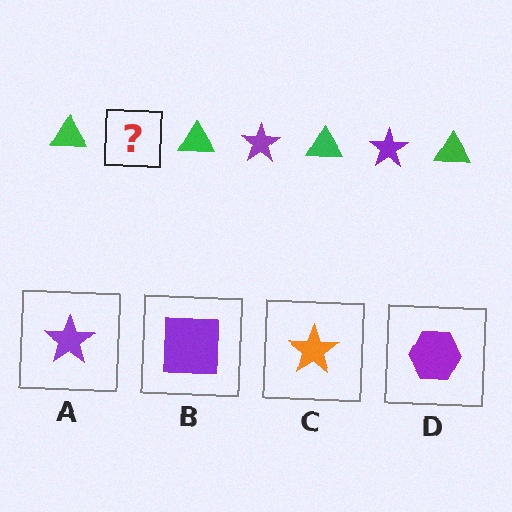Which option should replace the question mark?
Option A.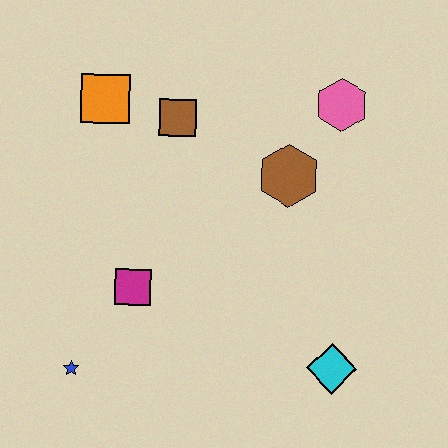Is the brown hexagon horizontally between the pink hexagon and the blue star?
Yes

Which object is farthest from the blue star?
The pink hexagon is farthest from the blue star.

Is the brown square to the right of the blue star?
Yes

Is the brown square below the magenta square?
No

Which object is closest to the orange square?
The brown square is closest to the orange square.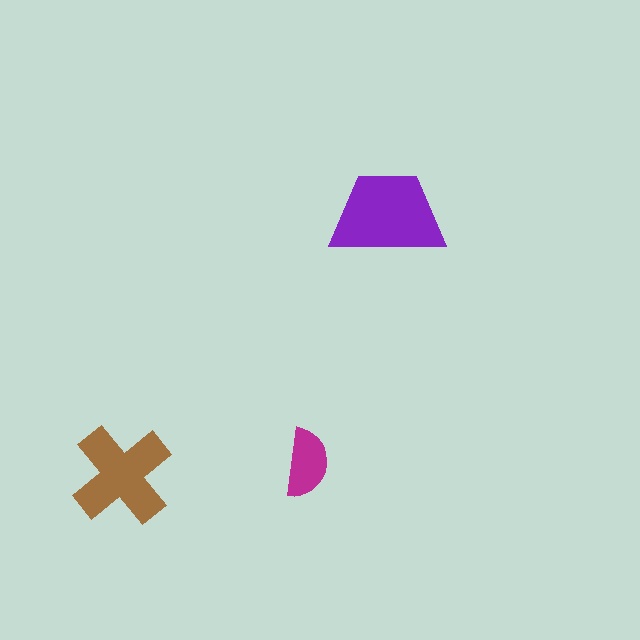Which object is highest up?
The purple trapezoid is topmost.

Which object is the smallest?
The magenta semicircle.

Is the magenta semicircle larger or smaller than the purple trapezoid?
Smaller.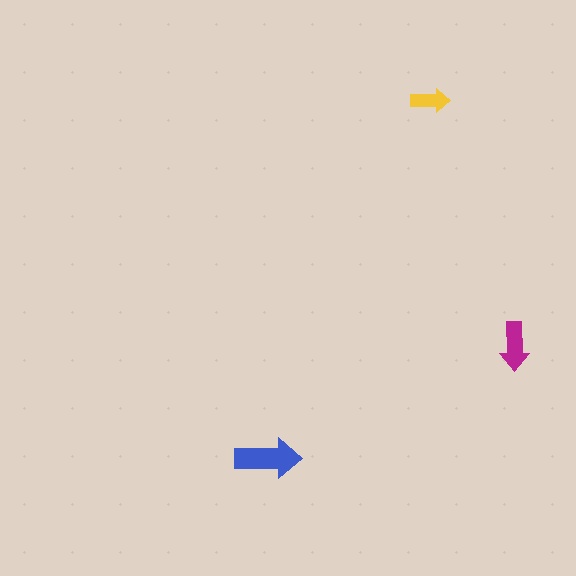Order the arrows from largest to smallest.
the blue one, the magenta one, the yellow one.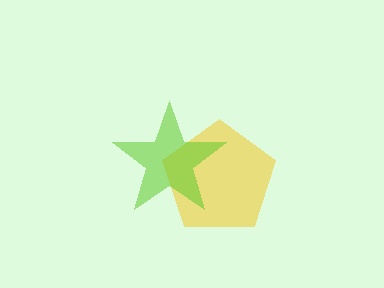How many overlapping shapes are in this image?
There are 2 overlapping shapes in the image.